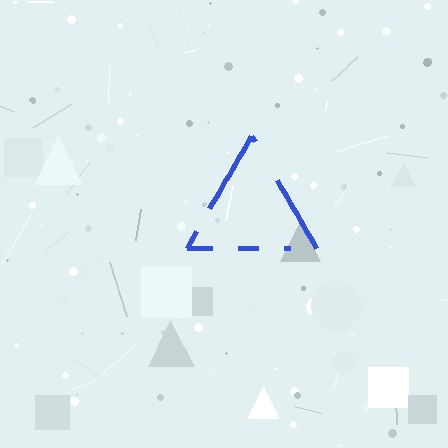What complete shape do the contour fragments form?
The contour fragments form a triangle.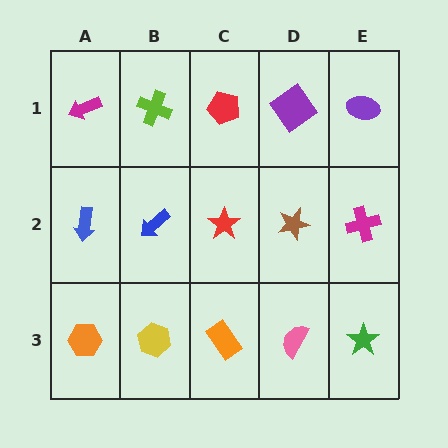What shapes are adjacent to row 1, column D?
A brown star (row 2, column D), a red pentagon (row 1, column C), a purple ellipse (row 1, column E).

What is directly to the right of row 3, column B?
An orange rectangle.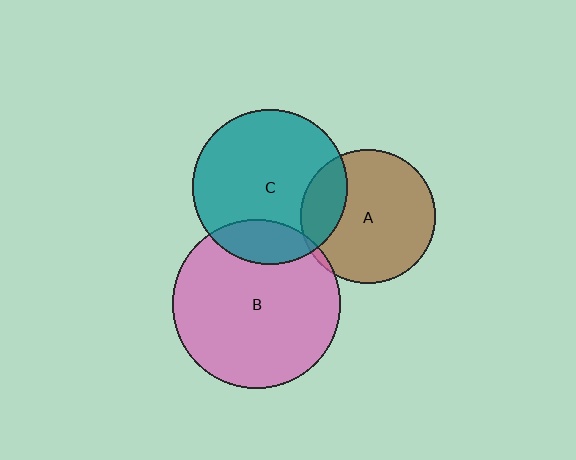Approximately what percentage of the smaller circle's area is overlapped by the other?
Approximately 20%.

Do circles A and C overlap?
Yes.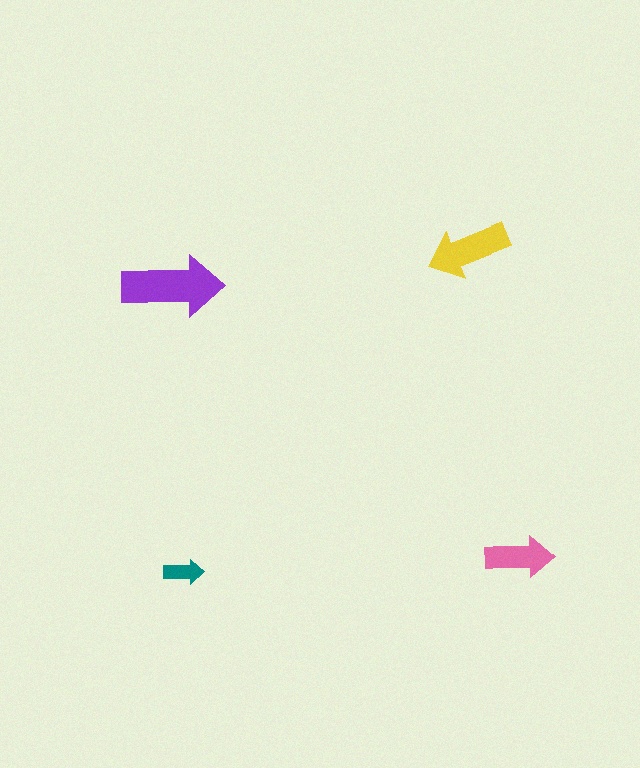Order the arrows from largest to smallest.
the purple one, the yellow one, the pink one, the teal one.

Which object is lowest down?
The teal arrow is bottommost.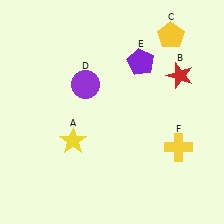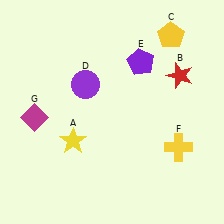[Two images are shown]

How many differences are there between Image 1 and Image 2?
There is 1 difference between the two images.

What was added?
A magenta diamond (G) was added in Image 2.